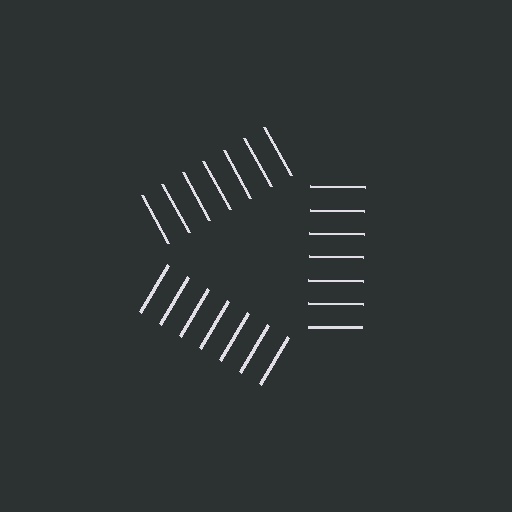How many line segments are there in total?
21 — 7 along each of the 3 edges.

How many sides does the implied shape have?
3 sides — the line-ends trace a triangle.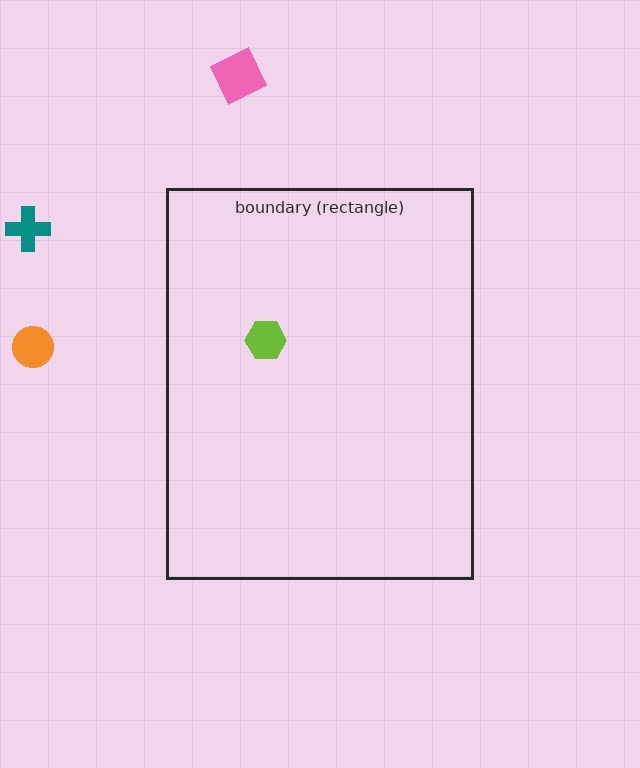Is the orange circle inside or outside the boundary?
Outside.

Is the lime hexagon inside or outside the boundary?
Inside.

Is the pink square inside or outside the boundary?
Outside.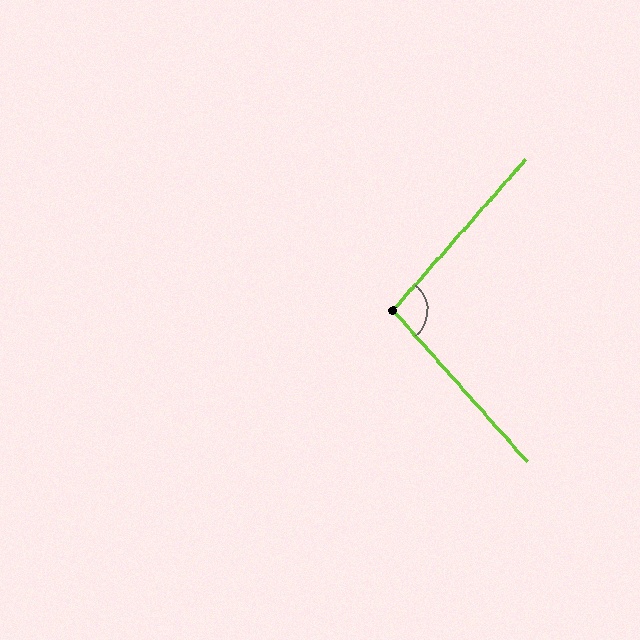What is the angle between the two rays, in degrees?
Approximately 97 degrees.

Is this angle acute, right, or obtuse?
It is obtuse.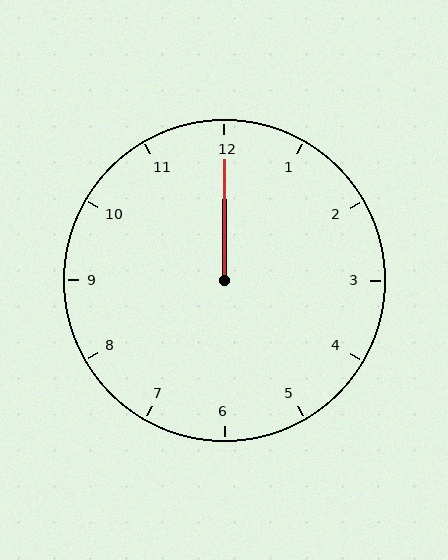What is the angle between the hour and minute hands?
Approximately 0 degrees.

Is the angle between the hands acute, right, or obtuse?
It is acute.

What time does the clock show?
12:00.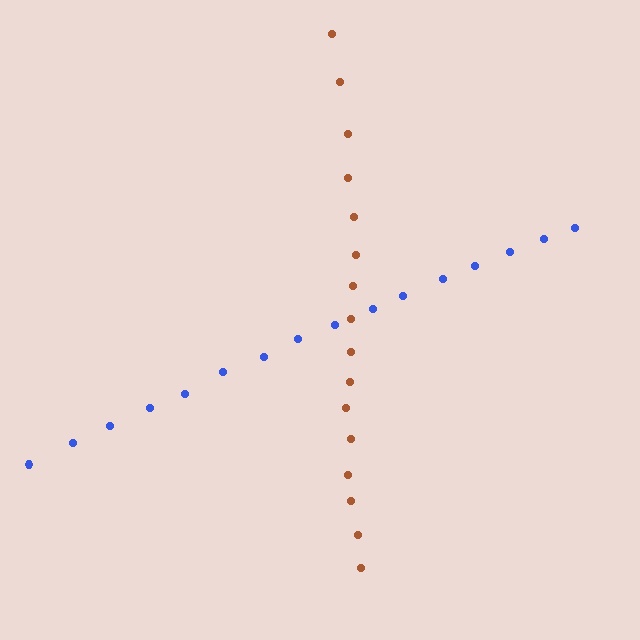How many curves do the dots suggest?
There are 2 distinct paths.